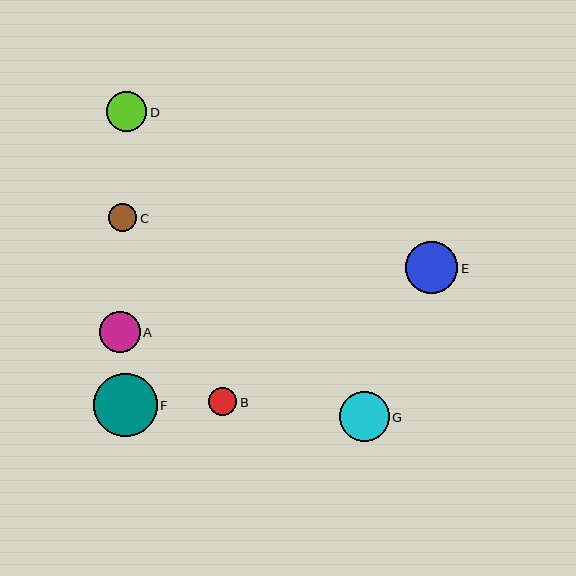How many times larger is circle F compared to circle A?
Circle F is approximately 1.5 times the size of circle A.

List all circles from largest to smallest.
From largest to smallest: F, E, G, A, D, C, B.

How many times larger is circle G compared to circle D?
Circle G is approximately 1.2 times the size of circle D.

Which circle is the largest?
Circle F is the largest with a size of approximately 63 pixels.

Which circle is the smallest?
Circle B is the smallest with a size of approximately 28 pixels.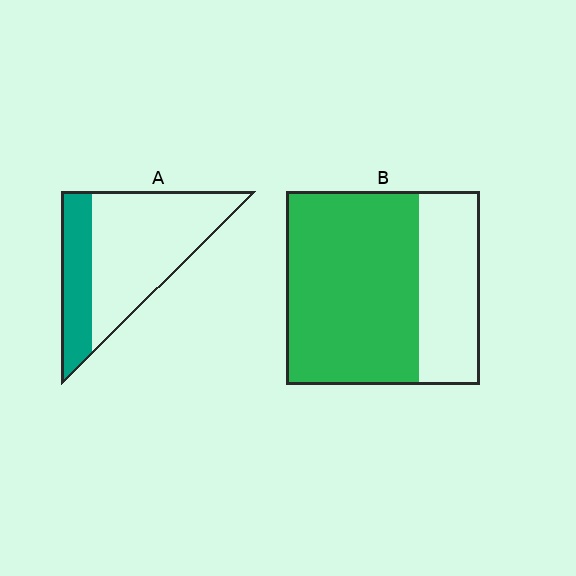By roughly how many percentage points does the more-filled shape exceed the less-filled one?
By roughly 40 percentage points (B over A).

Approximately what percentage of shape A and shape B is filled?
A is approximately 30% and B is approximately 70%.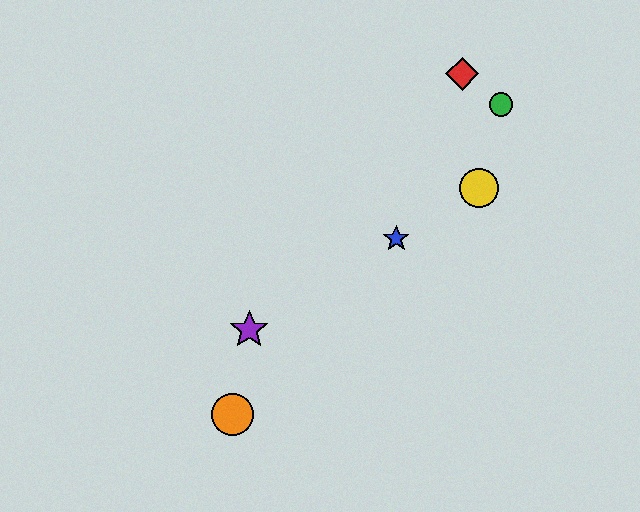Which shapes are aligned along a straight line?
The blue star, the yellow circle, the purple star are aligned along a straight line.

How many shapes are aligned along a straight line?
3 shapes (the blue star, the yellow circle, the purple star) are aligned along a straight line.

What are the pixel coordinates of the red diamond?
The red diamond is at (462, 74).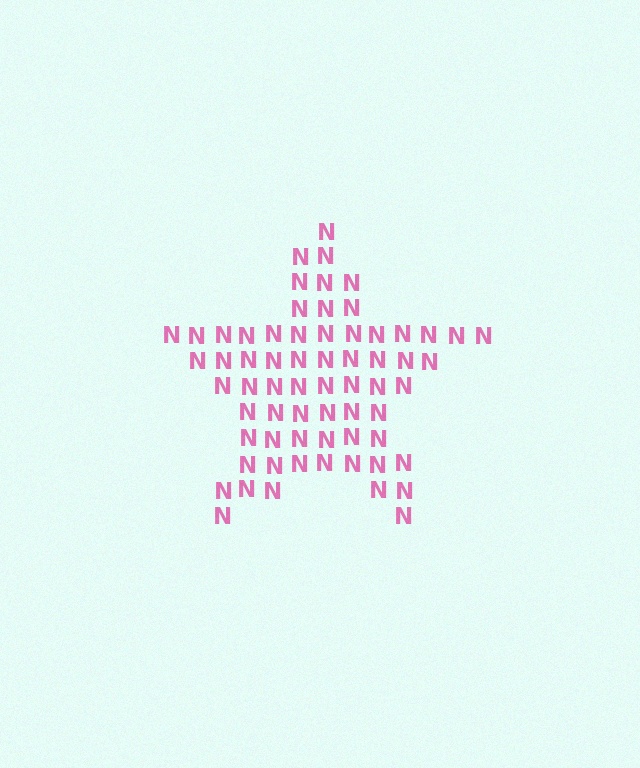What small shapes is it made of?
It is made of small letter N's.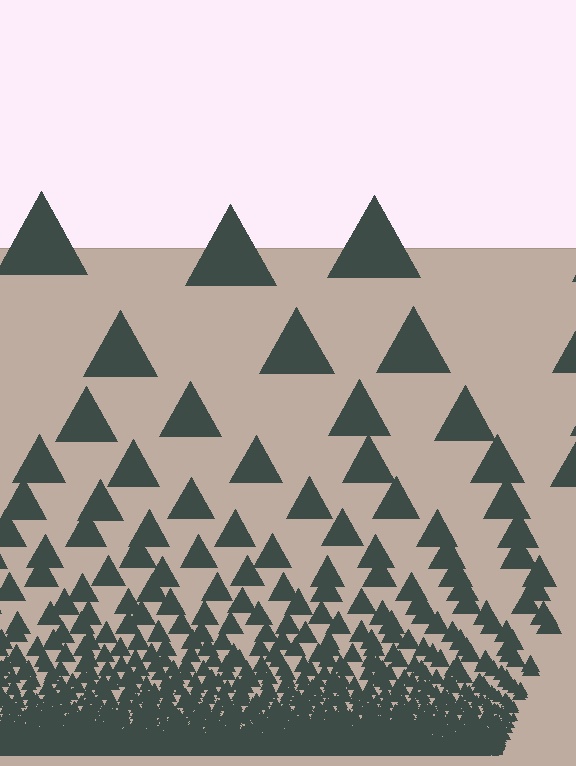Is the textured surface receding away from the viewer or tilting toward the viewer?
The surface appears to tilt toward the viewer. Texture elements get larger and sparser toward the top.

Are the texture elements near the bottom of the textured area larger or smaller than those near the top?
Smaller. The gradient is inverted — elements near the bottom are smaller and denser.